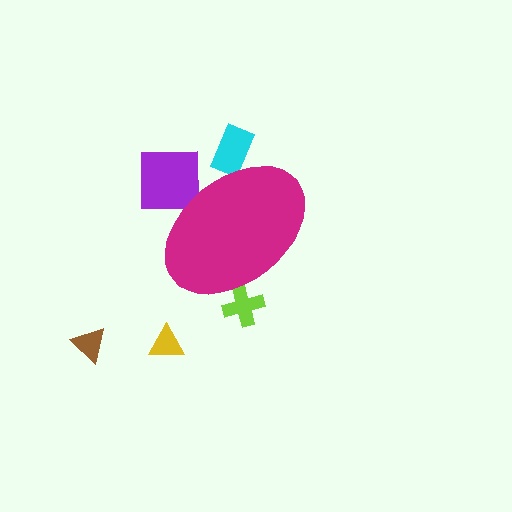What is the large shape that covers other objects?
A magenta ellipse.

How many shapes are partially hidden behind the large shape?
3 shapes are partially hidden.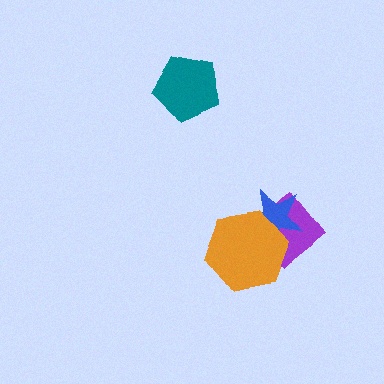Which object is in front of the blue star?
The orange hexagon is in front of the blue star.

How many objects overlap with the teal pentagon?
0 objects overlap with the teal pentagon.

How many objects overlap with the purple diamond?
2 objects overlap with the purple diamond.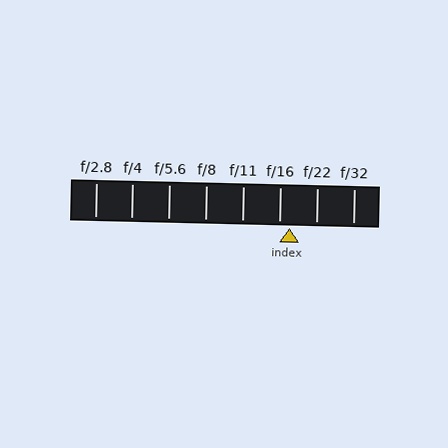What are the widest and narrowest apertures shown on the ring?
The widest aperture shown is f/2.8 and the narrowest is f/32.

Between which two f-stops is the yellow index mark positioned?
The index mark is between f/16 and f/22.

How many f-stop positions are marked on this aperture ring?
There are 8 f-stop positions marked.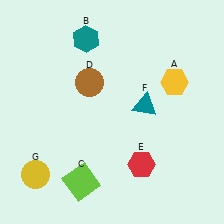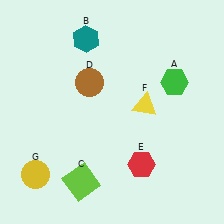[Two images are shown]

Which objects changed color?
A changed from yellow to green. F changed from teal to yellow.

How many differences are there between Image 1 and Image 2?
There are 2 differences between the two images.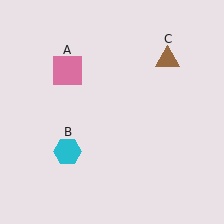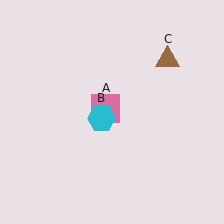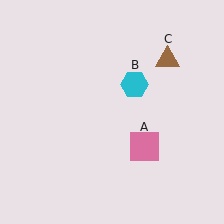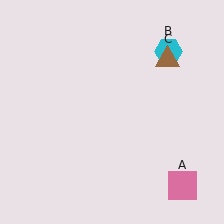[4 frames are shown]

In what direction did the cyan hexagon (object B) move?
The cyan hexagon (object B) moved up and to the right.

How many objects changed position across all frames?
2 objects changed position: pink square (object A), cyan hexagon (object B).